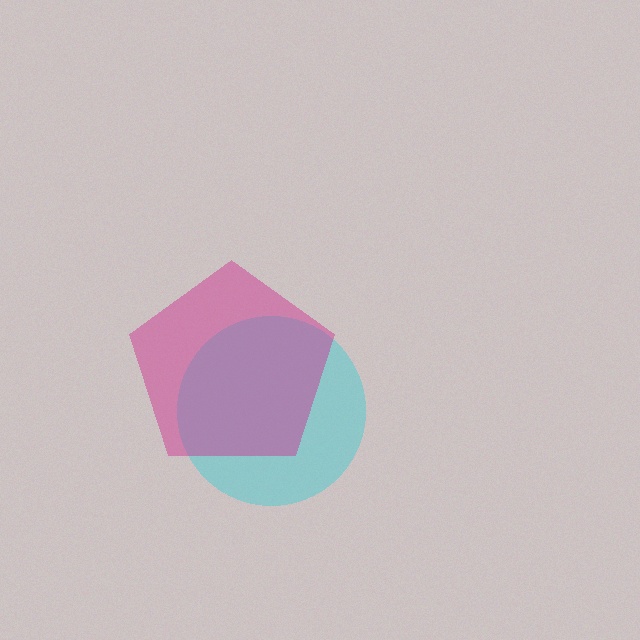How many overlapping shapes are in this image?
There are 2 overlapping shapes in the image.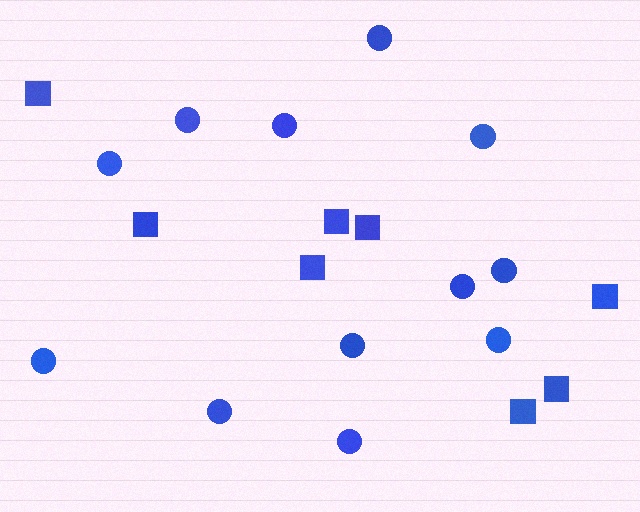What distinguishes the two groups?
There are 2 groups: one group of squares (8) and one group of circles (12).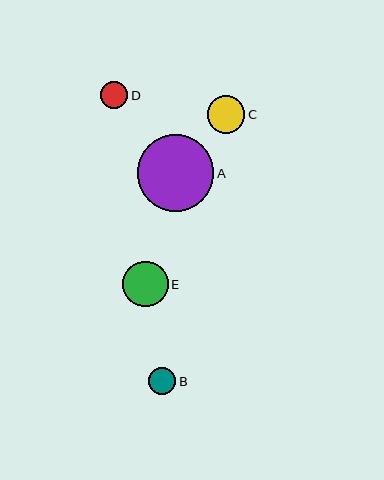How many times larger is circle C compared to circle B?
Circle C is approximately 1.4 times the size of circle B.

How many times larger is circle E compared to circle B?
Circle E is approximately 1.7 times the size of circle B.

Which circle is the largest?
Circle A is the largest with a size of approximately 77 pixels.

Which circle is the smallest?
Circle D is the smallest with a size of approximately 27 pixels.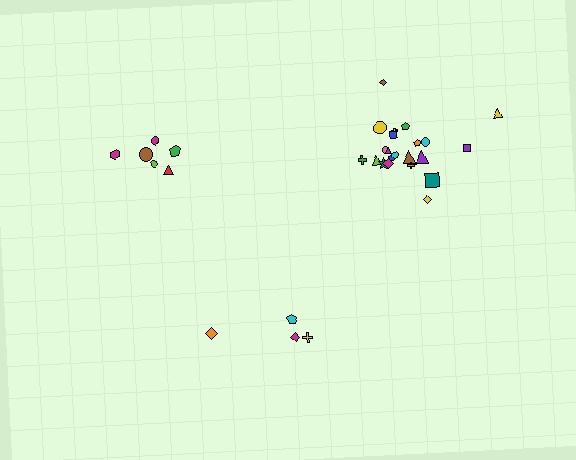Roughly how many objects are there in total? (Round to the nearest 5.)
Roughly 30 objects in total.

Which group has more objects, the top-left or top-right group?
The top-right group.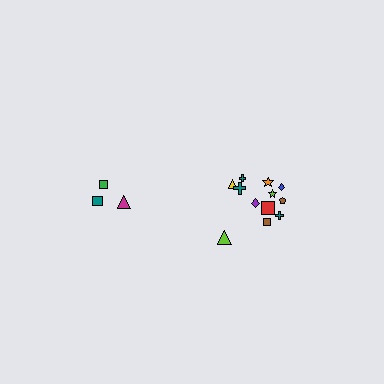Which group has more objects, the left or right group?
The right group.